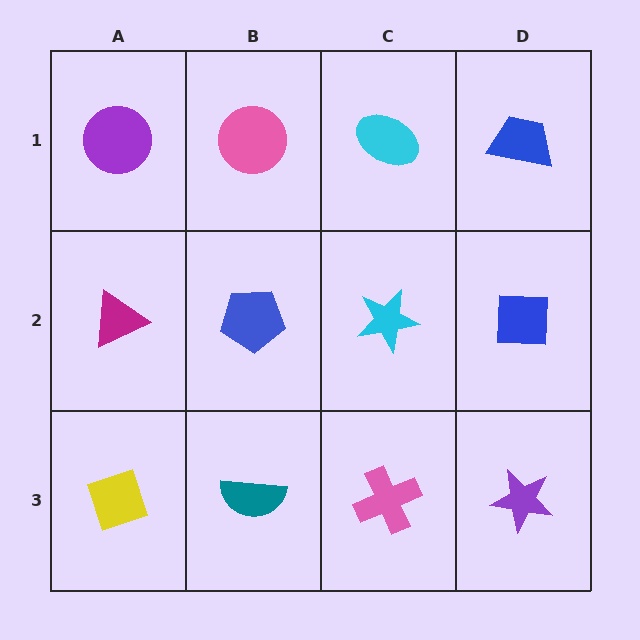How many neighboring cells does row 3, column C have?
3.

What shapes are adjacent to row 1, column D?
A blue square (row 2, column D), a cyan ellipse (row 1, column C).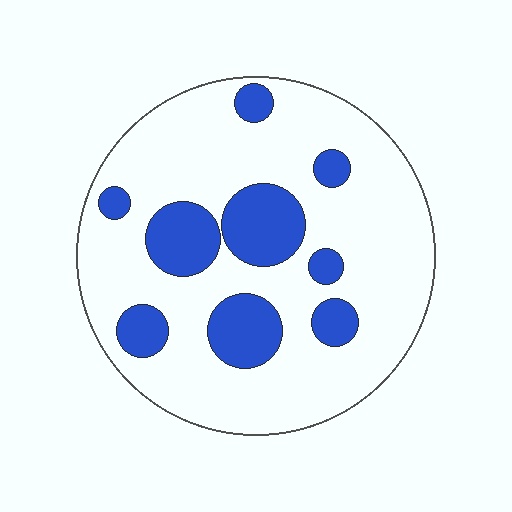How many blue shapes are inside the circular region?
9.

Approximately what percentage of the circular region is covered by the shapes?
Approximately 25%.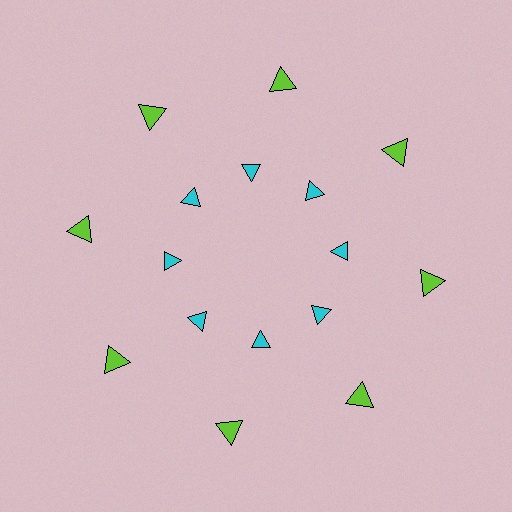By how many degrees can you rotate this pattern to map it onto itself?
The pattern maps onto itself every 45 degrees of rotation.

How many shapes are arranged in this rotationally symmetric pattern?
There are 16 shapes, arranged in 8 groups of 2.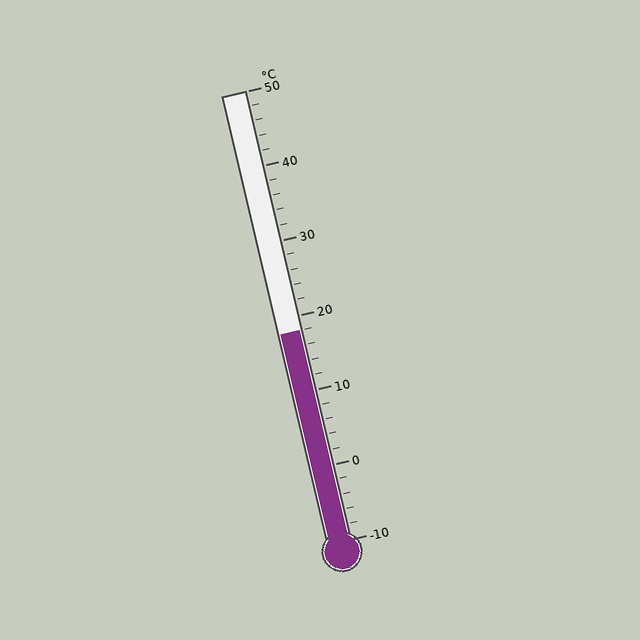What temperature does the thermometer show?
The thermometer shows approximately 18°C.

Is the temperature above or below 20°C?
The temperature is below 20°C.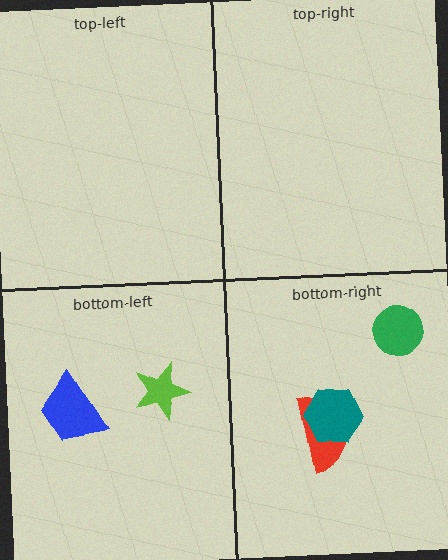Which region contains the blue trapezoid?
The bottom-left region.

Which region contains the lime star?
The bottom-left region.